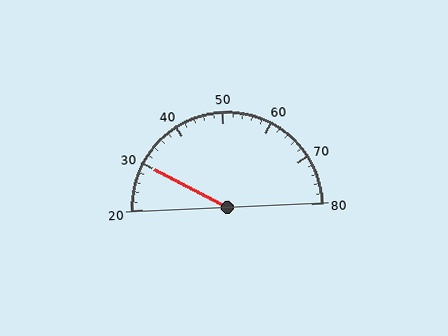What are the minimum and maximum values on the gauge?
The gauge ranges from 20 to 80.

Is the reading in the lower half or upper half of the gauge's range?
The reading is in the lower half of the range (20 to 80).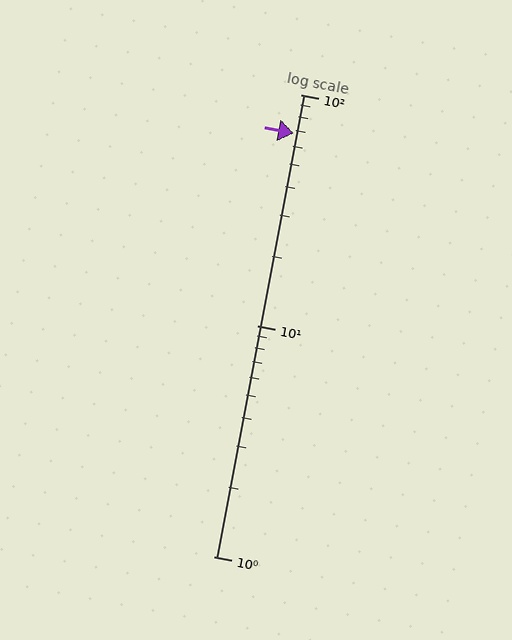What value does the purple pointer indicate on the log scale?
The pointer indicates approximately 68.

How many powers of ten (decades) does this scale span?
The scale spans 2 decades, from 1 to 100.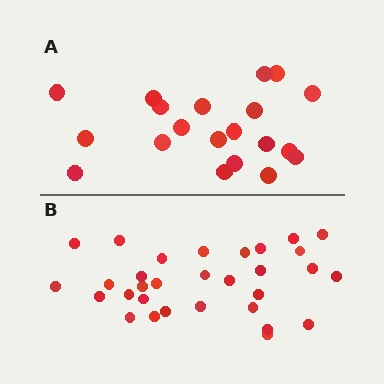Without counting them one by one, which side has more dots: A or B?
Region B (the bottom region) has more dots.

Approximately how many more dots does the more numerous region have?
Region B has roughly 12 or so more dots than region A.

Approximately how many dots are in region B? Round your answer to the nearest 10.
About 30 dots. (The exact count is 31, which rounds to 30.)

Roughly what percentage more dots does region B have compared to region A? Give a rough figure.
About 55% more.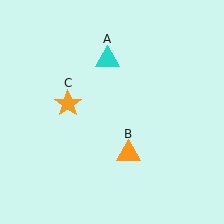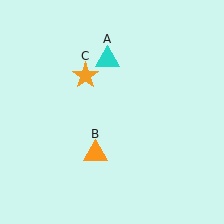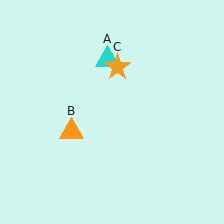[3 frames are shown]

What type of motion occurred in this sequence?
The orange triangle (object B), orange star (object C) rotated clockwise around the center of the scene.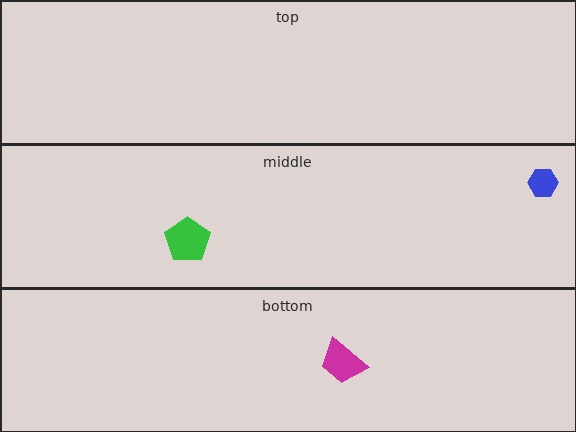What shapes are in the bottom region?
The magenta trapezoid.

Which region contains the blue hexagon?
The middle region.